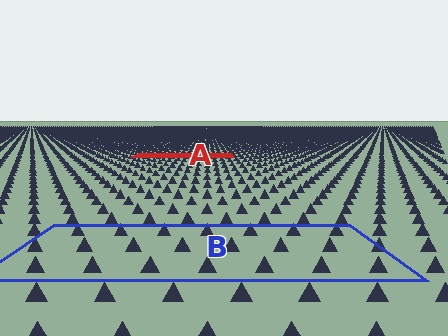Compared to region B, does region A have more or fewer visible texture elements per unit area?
Region A has more texture elements per unit area — they are packed more densely because it is farther away.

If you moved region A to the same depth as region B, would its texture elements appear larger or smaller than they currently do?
They would appear larger. At a closer depth, the same texture elements are projected at a bigger on-screen size.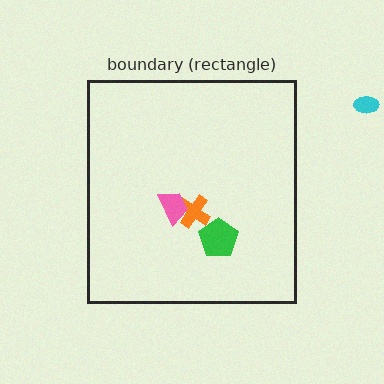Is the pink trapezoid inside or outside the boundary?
Inside.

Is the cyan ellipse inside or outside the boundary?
Outside.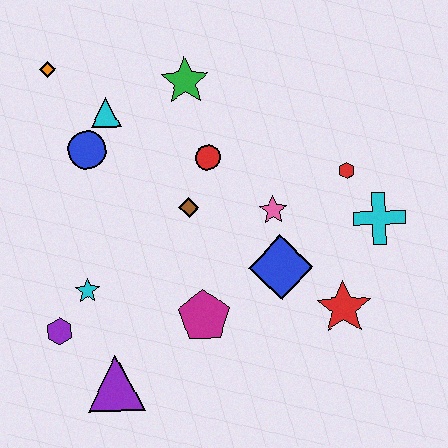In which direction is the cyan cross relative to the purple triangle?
The cyan cross is to the right of the purple triangle.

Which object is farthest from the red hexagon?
The purple hexagon is farthest from the red hexagon.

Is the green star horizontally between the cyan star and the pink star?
Yes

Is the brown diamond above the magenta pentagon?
Yes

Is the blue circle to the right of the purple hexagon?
Yes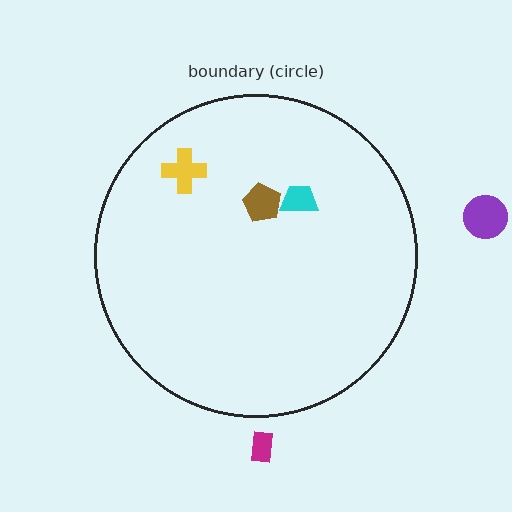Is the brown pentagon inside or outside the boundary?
Inside.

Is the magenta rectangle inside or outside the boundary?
Outside.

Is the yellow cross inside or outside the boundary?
Inside.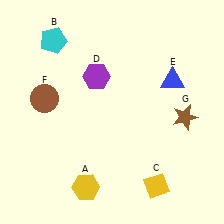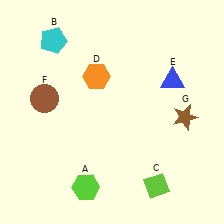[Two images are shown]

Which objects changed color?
A changed from yellow to lime. C changed from yellow to lime. D changed from purple to orange.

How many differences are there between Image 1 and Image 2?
There are 3 differences between the two images.